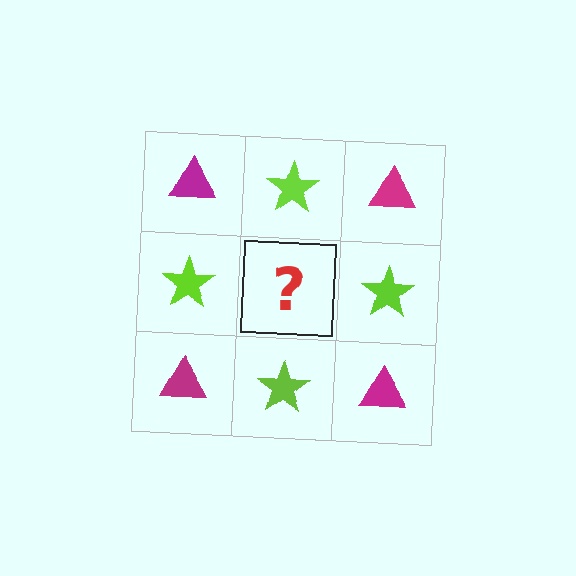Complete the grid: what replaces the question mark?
The question mark should be replaced with a magenta triangle.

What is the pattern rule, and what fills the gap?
The rule is that it alternates magenta triangle and lime star in a checkerboard pattern. The gap should be filled with a magenta triangle.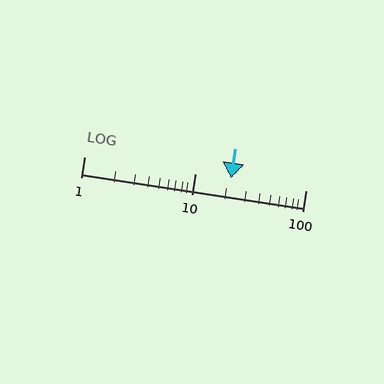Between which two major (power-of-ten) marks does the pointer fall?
The pointer is between 10 and 100.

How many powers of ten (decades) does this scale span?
The scale spans 2 decades, from 1 to 100.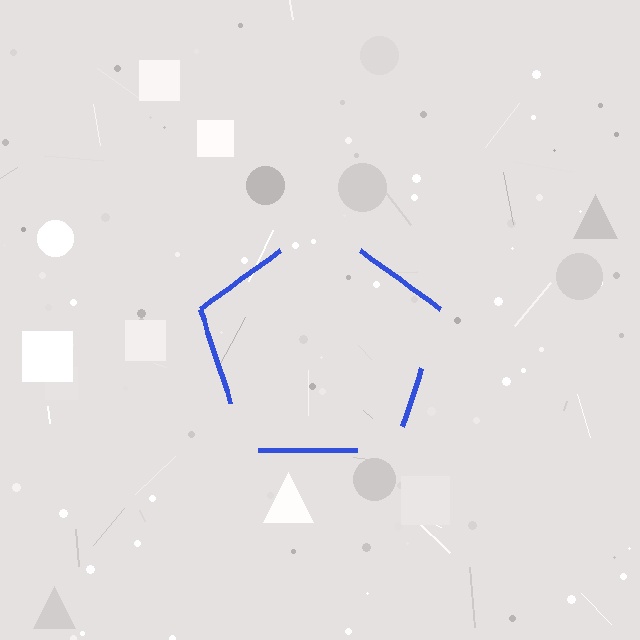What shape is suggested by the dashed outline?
The dashed outline suggests a pentagon.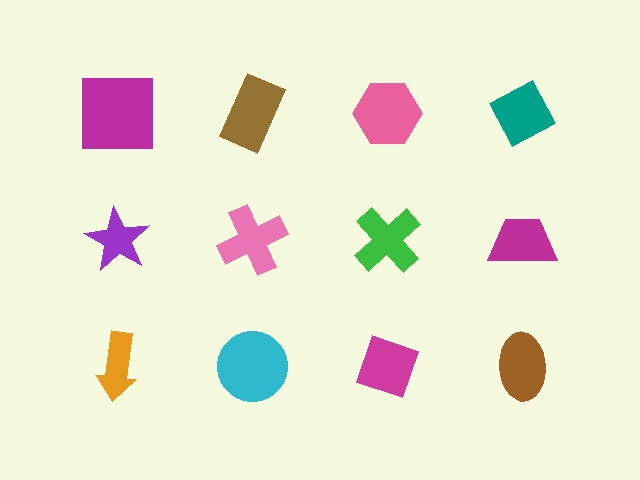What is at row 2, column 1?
A purple star.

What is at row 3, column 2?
A cyan circle.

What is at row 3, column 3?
A magenta diamond.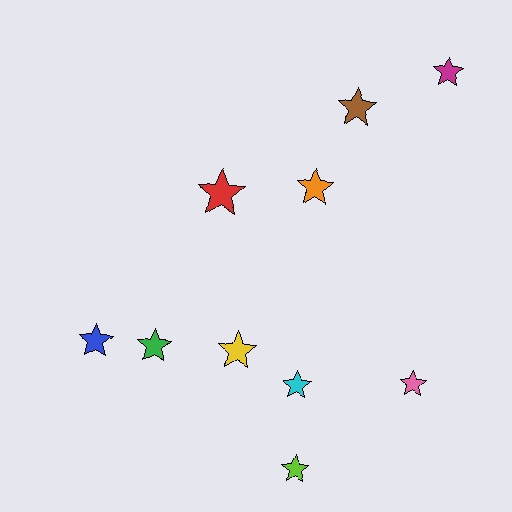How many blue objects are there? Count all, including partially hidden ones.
There is 1 blue object.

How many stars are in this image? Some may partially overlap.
There are 10 stars.